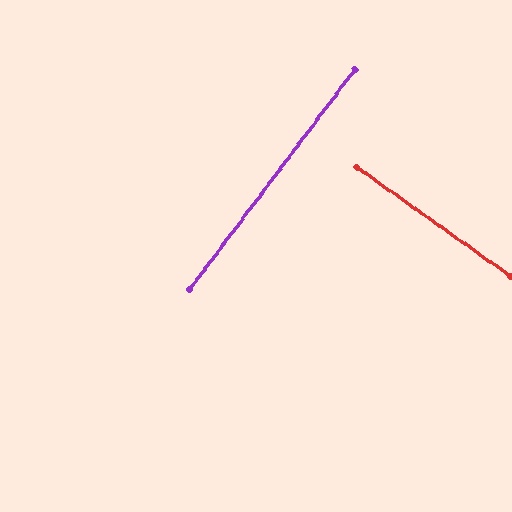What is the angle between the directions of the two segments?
Approximately 88 degrees.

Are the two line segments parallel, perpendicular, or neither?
Perpendicular — they meet at approximately 88°.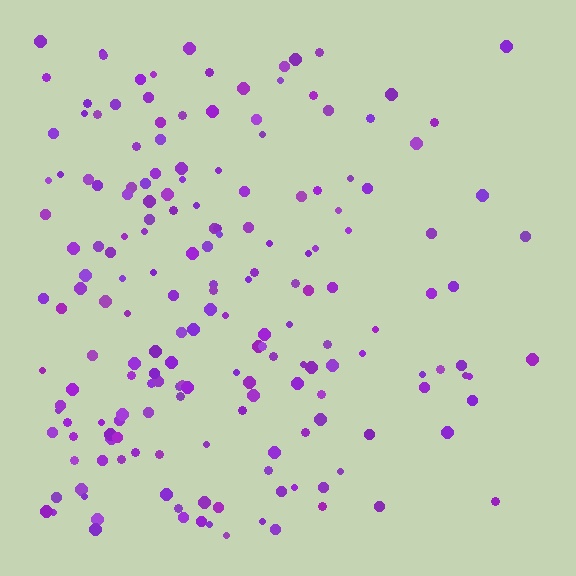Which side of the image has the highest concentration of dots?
The left.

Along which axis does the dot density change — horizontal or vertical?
Horizontal.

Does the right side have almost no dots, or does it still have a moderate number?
Still a moderate number, just noticeably fewer than the left.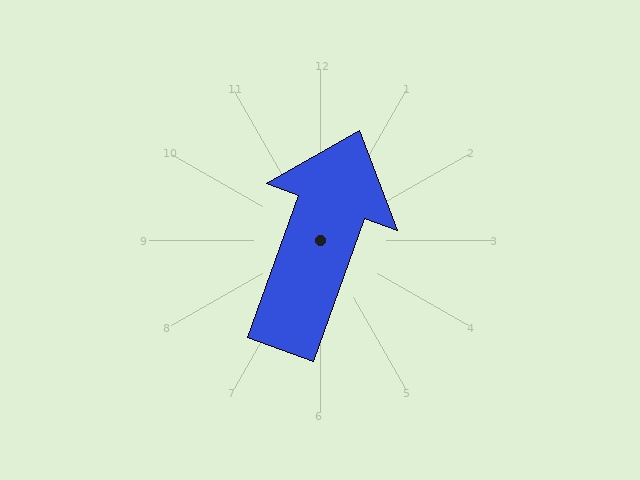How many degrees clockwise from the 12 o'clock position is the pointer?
Approximately 20 degrees.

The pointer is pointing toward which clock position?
Roughly 1 o'clock.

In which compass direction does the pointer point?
North.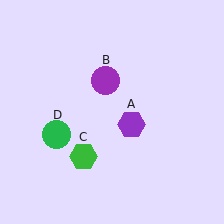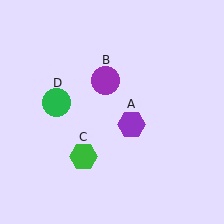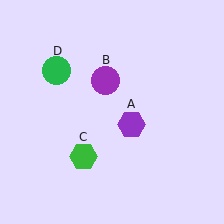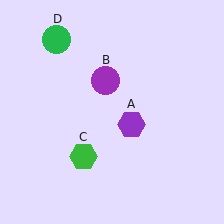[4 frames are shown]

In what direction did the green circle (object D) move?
The green circle (object D) moved up.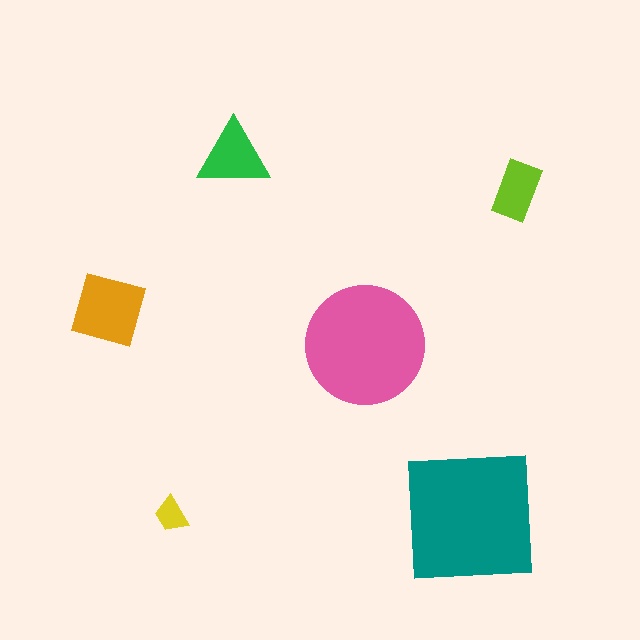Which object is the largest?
The teal square.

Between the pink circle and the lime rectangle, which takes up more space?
The pink circle.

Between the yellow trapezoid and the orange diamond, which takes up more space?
The orange diamond.